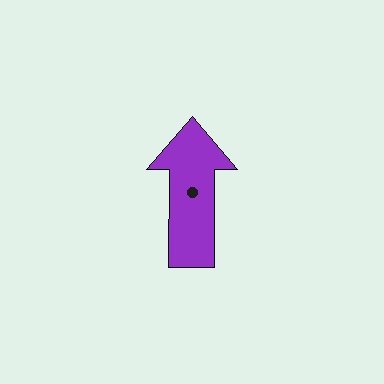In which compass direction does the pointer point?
North.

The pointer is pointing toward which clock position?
Roughly 12 o'clock.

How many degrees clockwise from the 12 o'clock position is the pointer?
Approximately 0 degrees.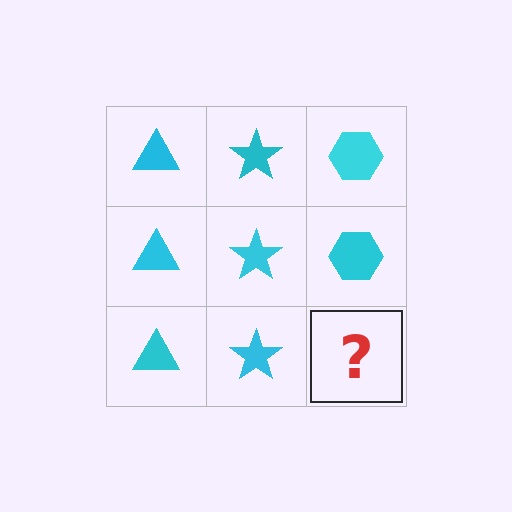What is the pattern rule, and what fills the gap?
The rule is that each column has a consistent shape. The gap should be filled with a cyan hexagon.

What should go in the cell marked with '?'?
The missing cell should contain a cyan hexagon.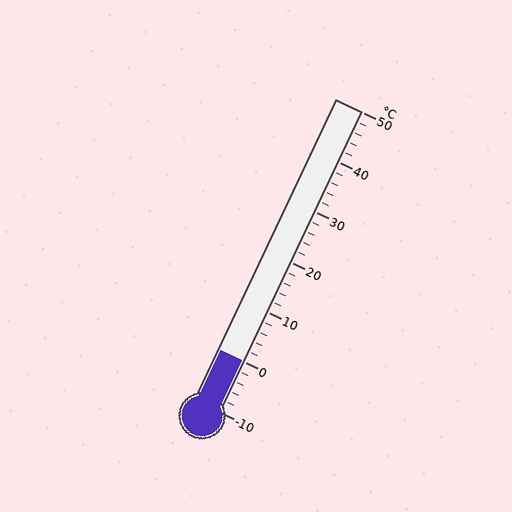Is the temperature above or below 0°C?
The temperature is at 0°C.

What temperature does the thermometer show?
The thermometer shows approximately 0°C.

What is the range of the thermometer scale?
The thermometer scale ranges from -10°C to 50°C.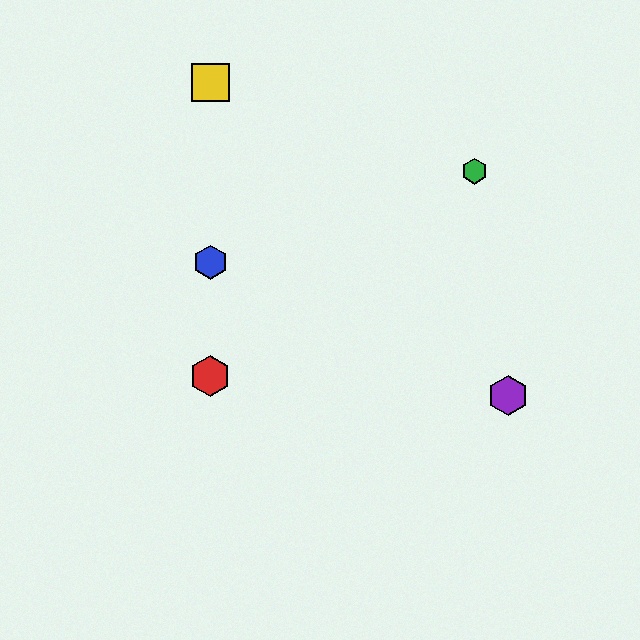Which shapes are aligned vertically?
The red hexagon, the blue hexagon, the yellow square are aligned vertically.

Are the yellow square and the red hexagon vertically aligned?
Yes, both are at x≈210.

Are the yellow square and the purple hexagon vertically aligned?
No, the yellow square is at x≈210 and the purple hexagon is at x≈508.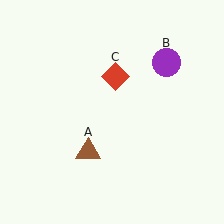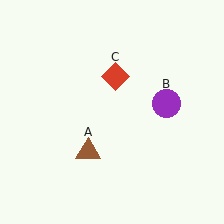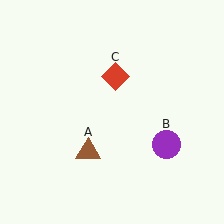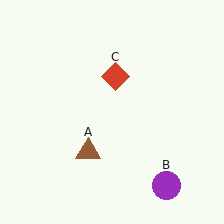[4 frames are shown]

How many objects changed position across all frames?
1 object changed position: purple circle (object B).